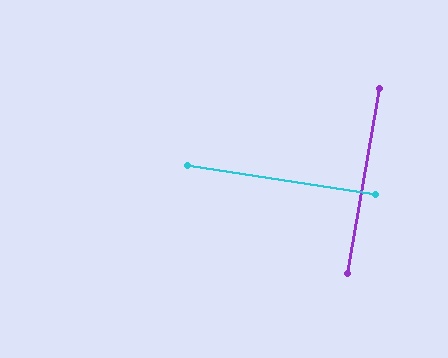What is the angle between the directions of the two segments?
Approximately 89 degrees.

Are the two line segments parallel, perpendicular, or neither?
Perpendicular — they meet at approximately 89°.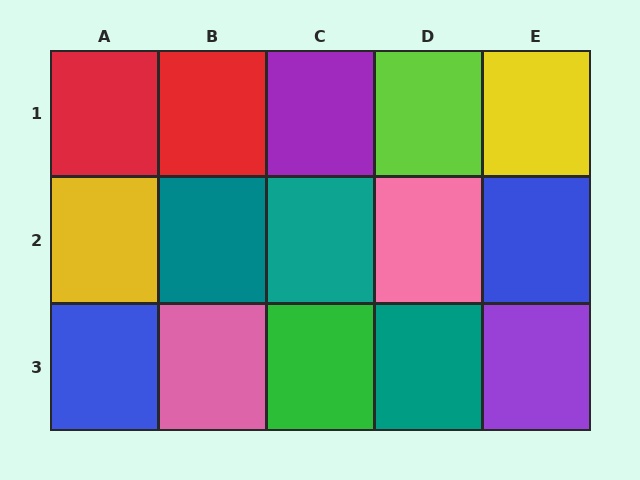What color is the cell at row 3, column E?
Purple.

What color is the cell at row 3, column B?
Pink.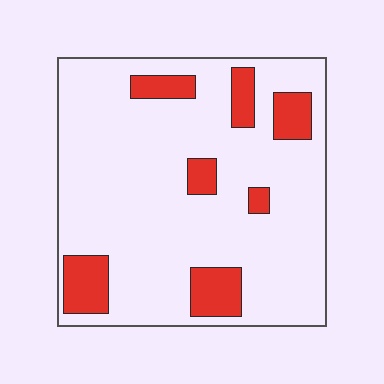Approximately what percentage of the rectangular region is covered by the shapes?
Approximately 15%.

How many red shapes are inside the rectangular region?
7.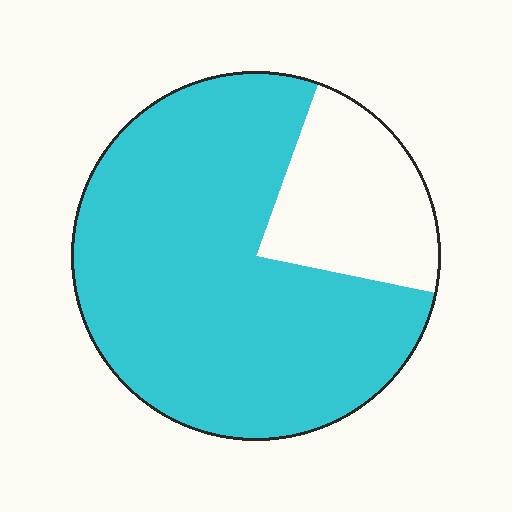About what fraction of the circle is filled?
About three quarters (3/4).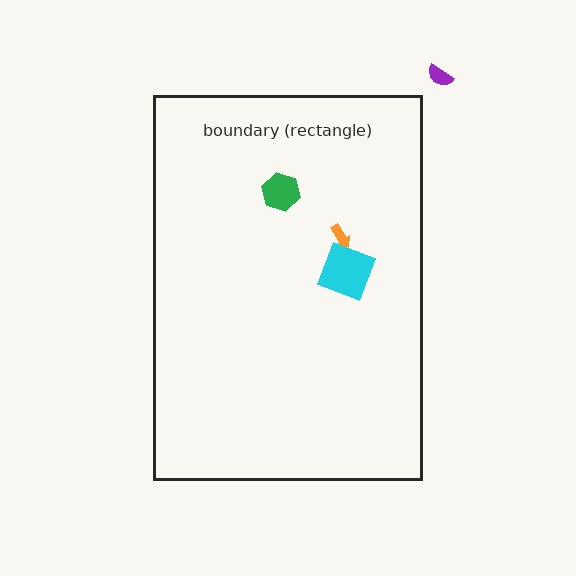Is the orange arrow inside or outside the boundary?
Inside.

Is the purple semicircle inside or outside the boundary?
Outside.